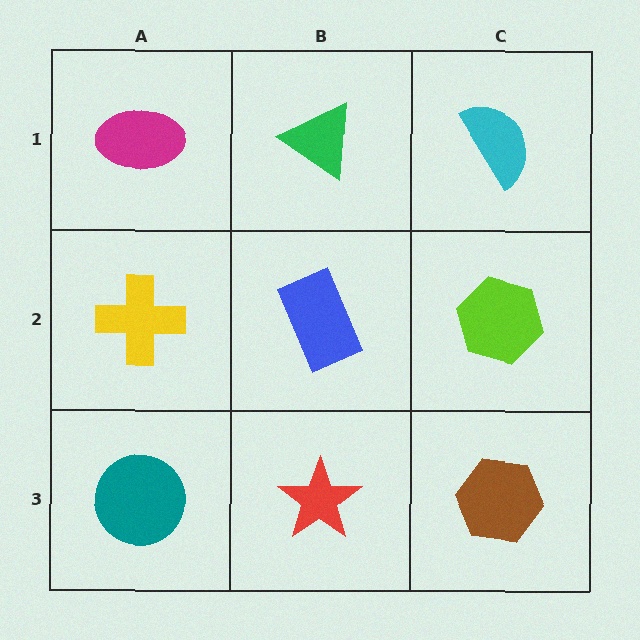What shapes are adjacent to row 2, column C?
A cyan semicircle (row 1, column C), a brown hexagon (row 3, column C), a blue rectangle (row 2, column B).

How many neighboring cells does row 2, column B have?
4.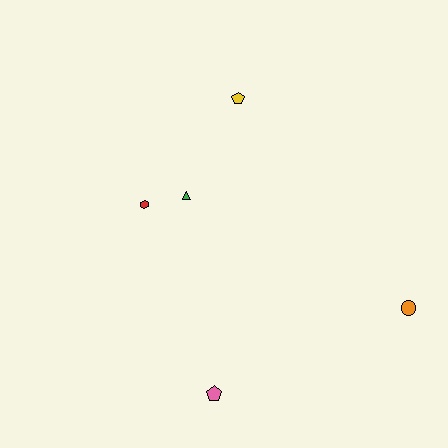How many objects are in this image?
There are 5 objects.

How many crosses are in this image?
There are no crosses.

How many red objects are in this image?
There is 1 red object.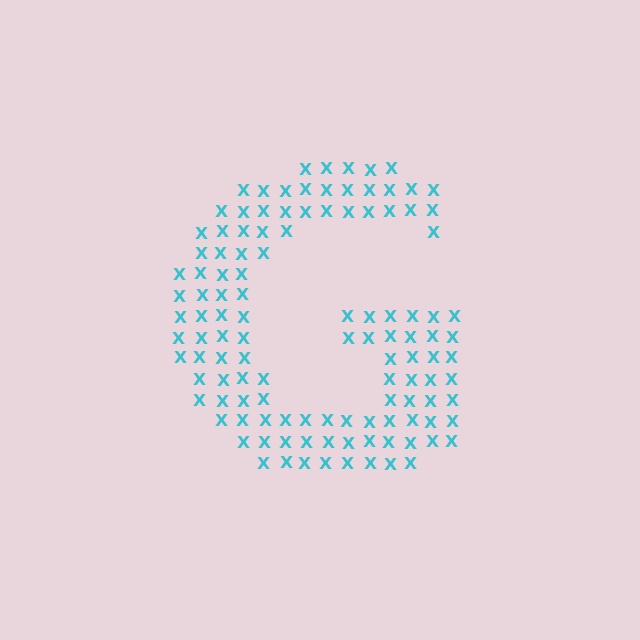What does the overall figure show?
The overall figure shows the letter G.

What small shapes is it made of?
It is made of small letter X's.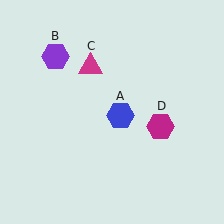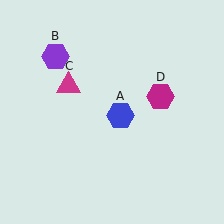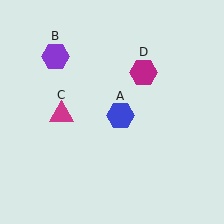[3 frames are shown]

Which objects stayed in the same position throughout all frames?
Blue hexagon (object A) and purple hexagon (object B) remained stationary.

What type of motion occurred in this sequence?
The magenta triangle (object C), magenta hexagon (object D) rotated counterclockwise around the center of the scene.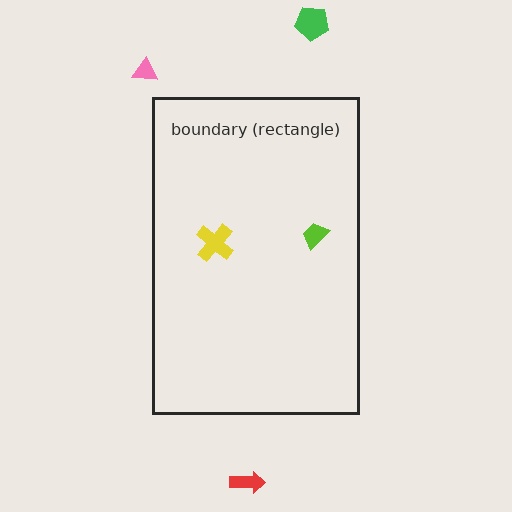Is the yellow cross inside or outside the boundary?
Inside.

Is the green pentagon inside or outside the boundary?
Outside.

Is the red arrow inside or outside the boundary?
Outside.